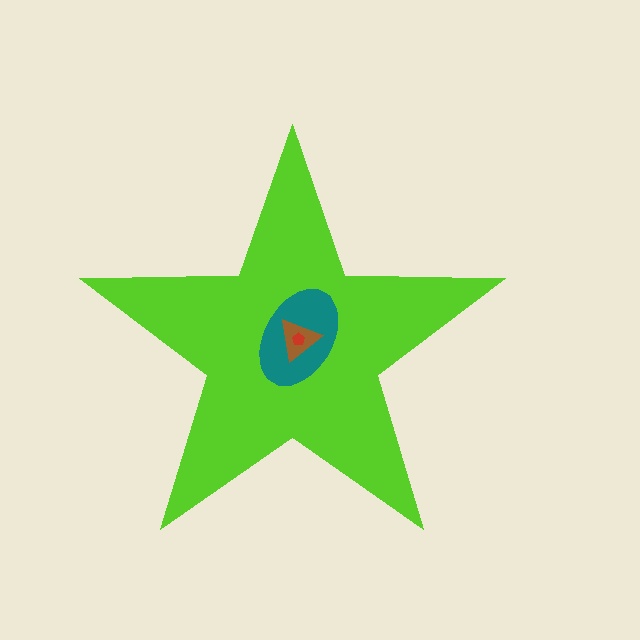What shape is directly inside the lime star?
The teal ellipse.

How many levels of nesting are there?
4.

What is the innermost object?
The red pentagon.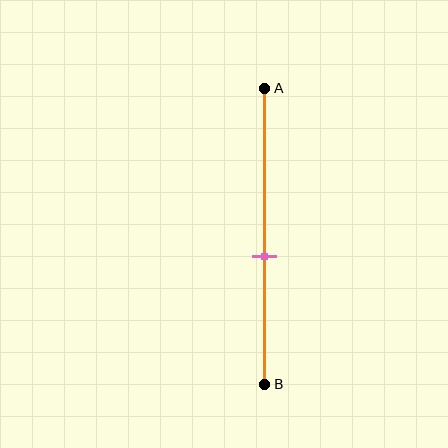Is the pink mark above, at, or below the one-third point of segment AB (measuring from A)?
The pink mark is below the one-third point of segment AB.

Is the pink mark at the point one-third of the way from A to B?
No, the mark is at about 55% from A, not at the 33% one-third point.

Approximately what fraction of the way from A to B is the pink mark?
The pink mark is approximately 55% of the way from A to B.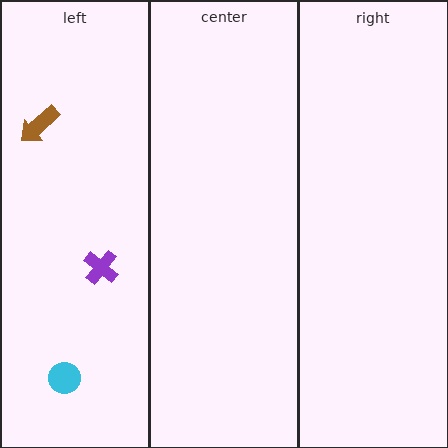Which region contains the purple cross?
The left region.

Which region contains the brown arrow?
The left region.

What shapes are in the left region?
The brown arrow, the cyan circle, the purple cross.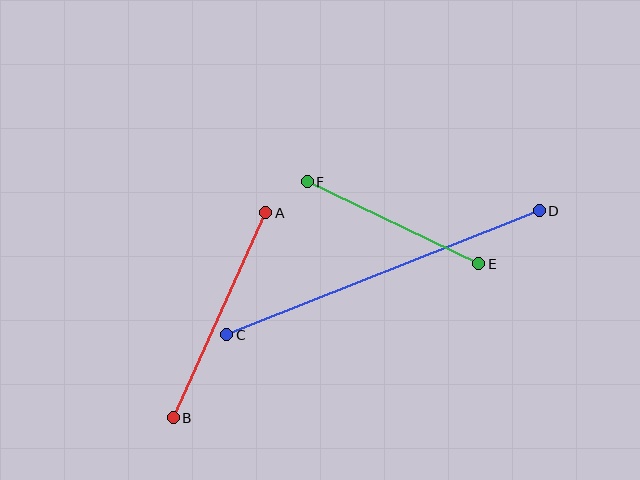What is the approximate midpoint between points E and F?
The midpoint is at approximately (393, 223) pixels.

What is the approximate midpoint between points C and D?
The midpoint is at approximately (383, 273) pixels.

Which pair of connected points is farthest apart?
Points C and D are farthest apart.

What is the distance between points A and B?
The distance is approximately 225 pixels.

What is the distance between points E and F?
The distance is approximately 190 pixels.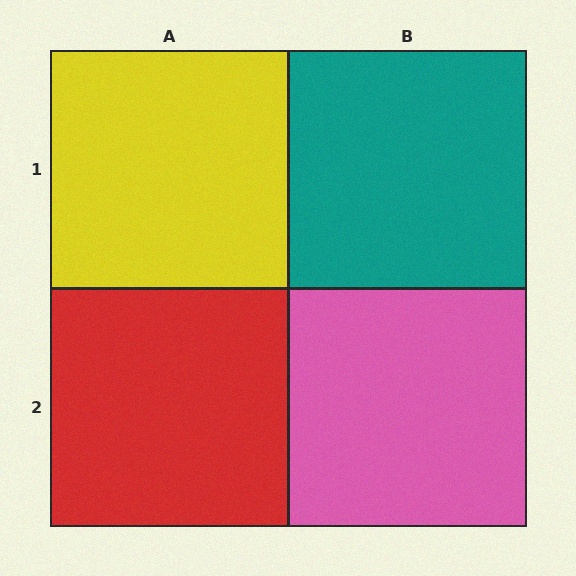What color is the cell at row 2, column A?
Red.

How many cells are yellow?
1 cell is yellow.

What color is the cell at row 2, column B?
Pink.